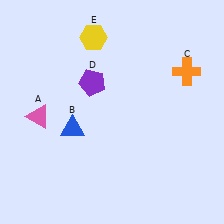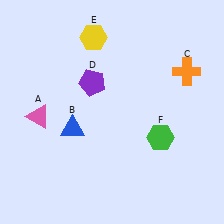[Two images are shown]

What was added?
A green hexagon (F) was added in Image 2.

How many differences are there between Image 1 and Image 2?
There is 1 difference between the two images.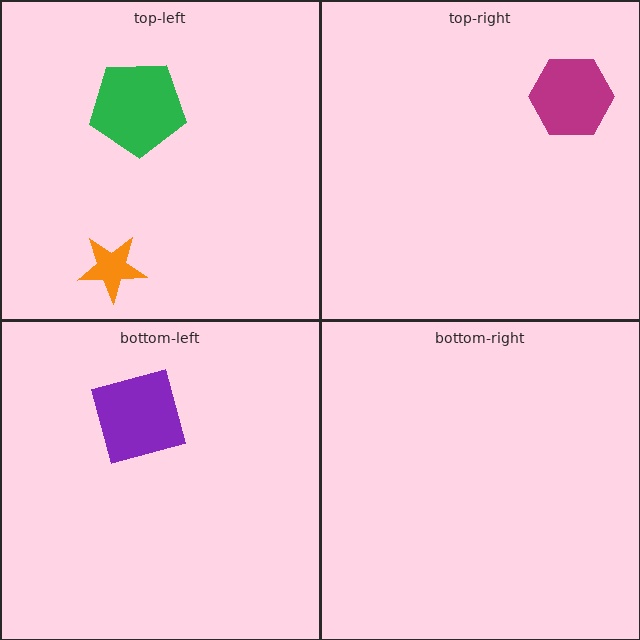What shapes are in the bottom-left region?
The purple square.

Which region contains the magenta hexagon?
The top-right region.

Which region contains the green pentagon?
The top-left region.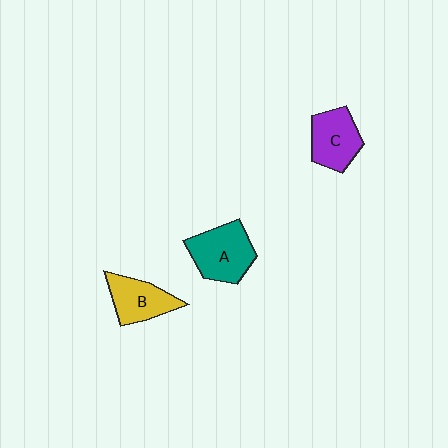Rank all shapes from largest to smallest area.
From largest to smallest: A (teal), C (purple), B (yellow).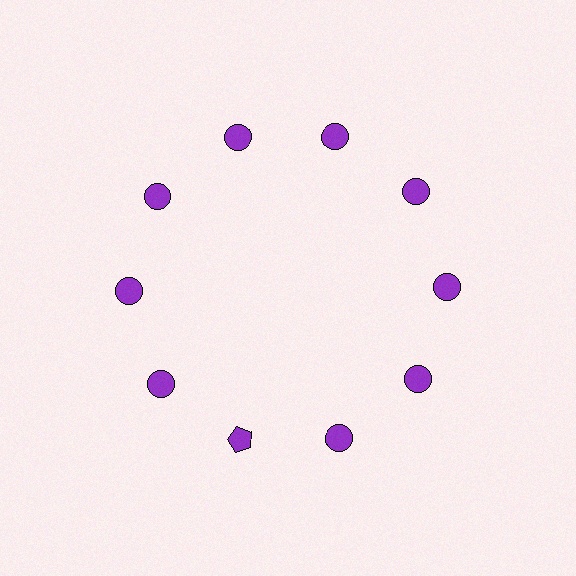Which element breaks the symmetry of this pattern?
The purple pentagon at roughly the 7 o'clock position breaks the symmetry. All other shapes are purple circles.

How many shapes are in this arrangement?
There are 10 shapes arranged in a ring pattern.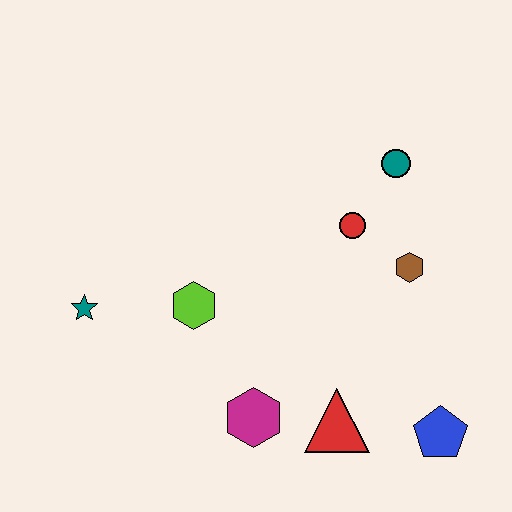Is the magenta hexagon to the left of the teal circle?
Yes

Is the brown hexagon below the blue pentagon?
No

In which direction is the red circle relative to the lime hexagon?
The red circle is to the right of the lime hexagon.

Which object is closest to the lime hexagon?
The teal star is closest to the lime hexagon.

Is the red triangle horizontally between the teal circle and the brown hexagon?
No